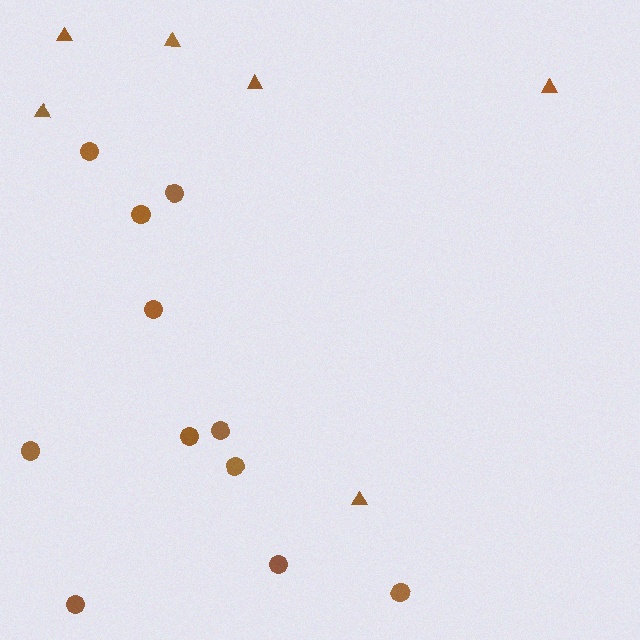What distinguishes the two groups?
There are 2 groups: one group of circles (11) and one group of triangles (6).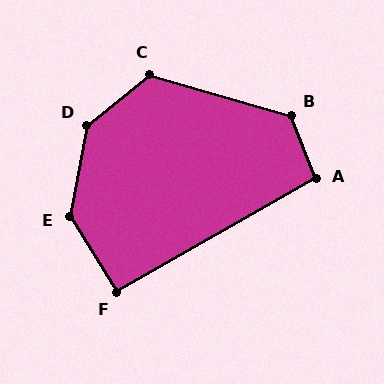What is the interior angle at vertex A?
Approximately 98 degrees (obtuse).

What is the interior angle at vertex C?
Approximately 125 degrees (obtuse).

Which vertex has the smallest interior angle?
F, at approximately 93 degrees.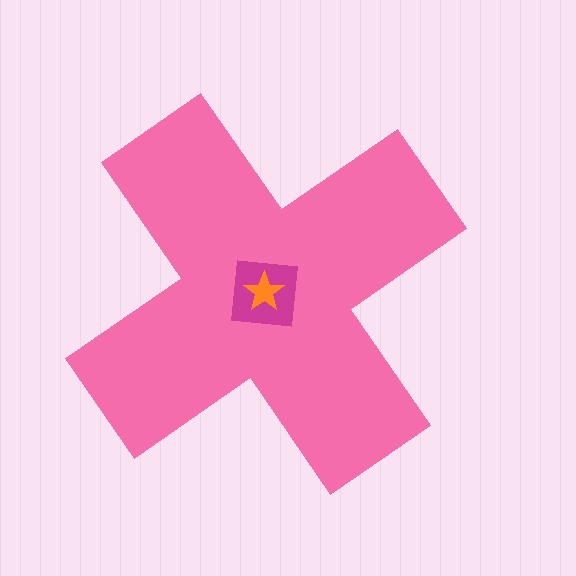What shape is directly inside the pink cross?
The magenta square.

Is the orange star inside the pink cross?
Yes.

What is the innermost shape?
The orange star.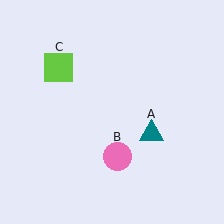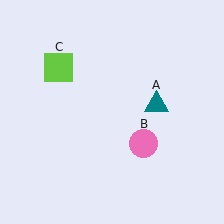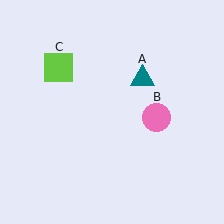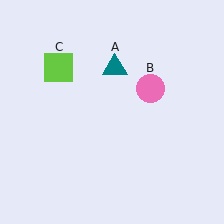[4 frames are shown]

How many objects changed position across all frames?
2 objects changed position: teal triangle (object A), pink circle (object B).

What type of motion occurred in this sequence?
The teal triangle (object A), pink circle (object B) rotated counterclockwise around the center of the scene.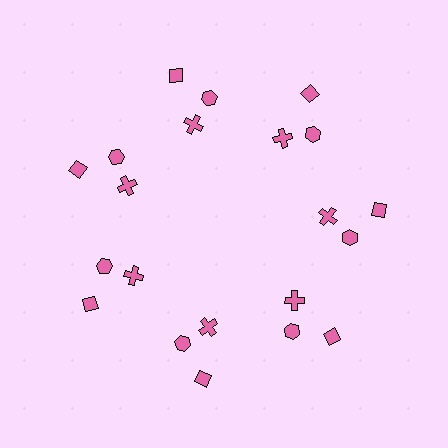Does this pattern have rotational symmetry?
Yes, this pattern has 7-fold rotational symmetry. It looks the same after rotating 51 degrees around the center.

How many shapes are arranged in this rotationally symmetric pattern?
There are 21 shapes, arranged in 7 groups of 3.